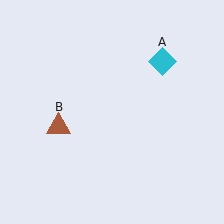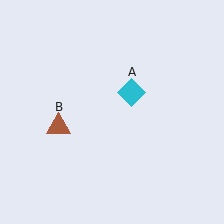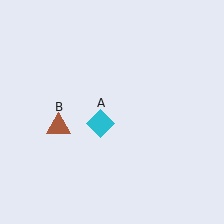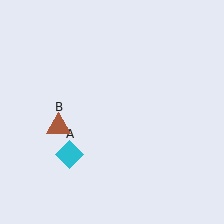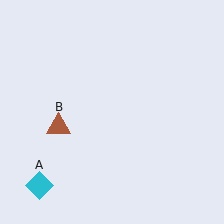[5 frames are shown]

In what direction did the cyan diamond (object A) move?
The cyan diamond (object A) moved down and to the left.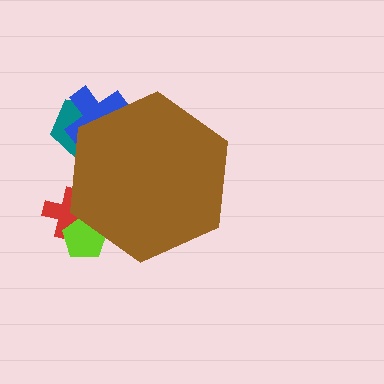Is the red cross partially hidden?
Yes, the red cross is partially hidden behind the brown hexagon.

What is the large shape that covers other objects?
A brown hexagon.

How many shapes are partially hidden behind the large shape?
4 shapes are partially hidden.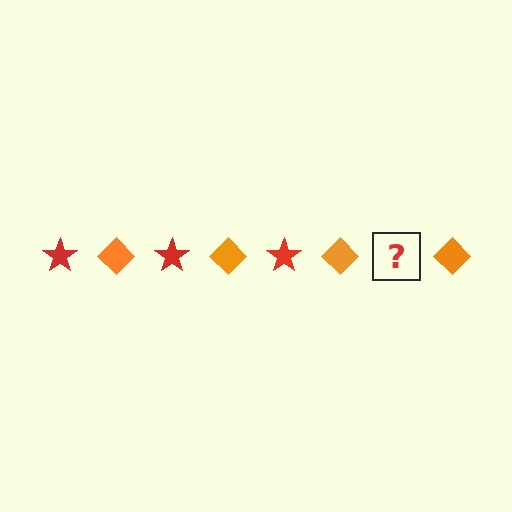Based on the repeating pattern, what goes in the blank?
The blank should be a red star.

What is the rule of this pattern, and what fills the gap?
The rule is that the pattern alternates between red star and orange diamond. The gap should be filled with a red star.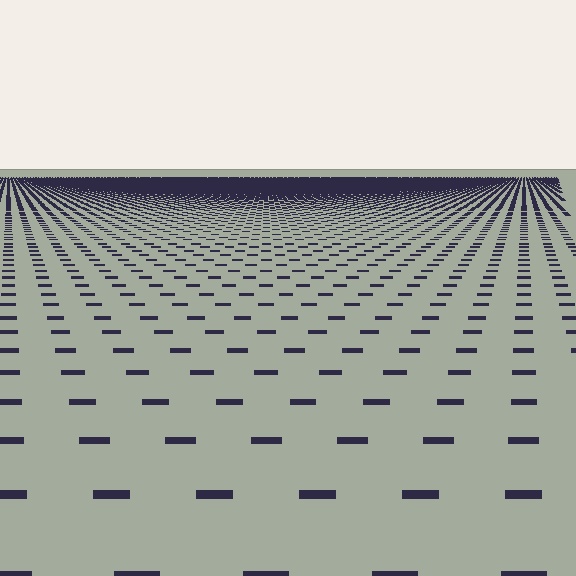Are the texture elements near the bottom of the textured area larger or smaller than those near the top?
Larger. Near the bottom, elements are closer to the viewer and appear at a bigger on-screen size.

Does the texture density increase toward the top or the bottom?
Density increases toward the top.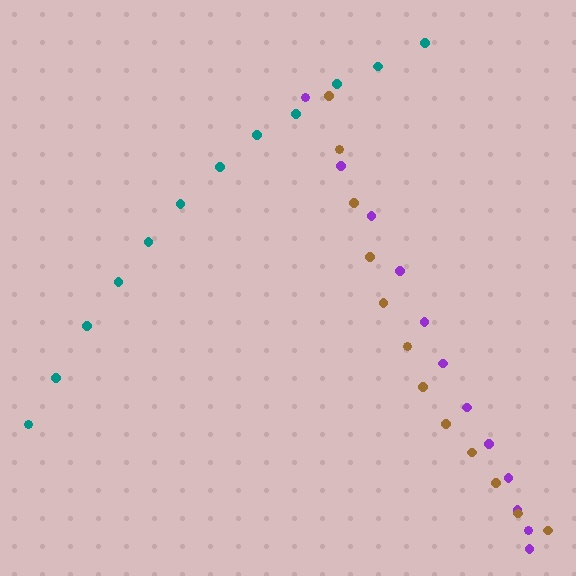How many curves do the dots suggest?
There are 3 distinct paths.